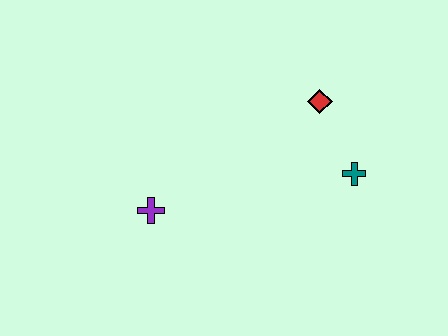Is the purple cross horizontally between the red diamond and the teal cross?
No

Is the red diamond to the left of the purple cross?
No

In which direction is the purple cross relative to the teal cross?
The purple cross is to the left of the teal cross.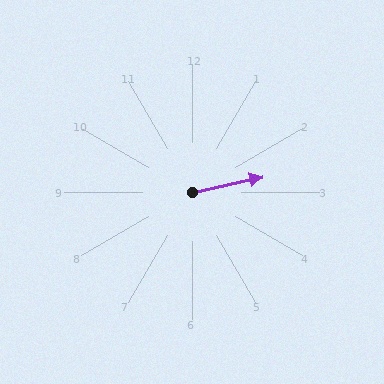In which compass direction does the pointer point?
East.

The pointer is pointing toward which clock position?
Roughly 3 o'clock.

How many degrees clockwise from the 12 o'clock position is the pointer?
Approximately 77 degrees.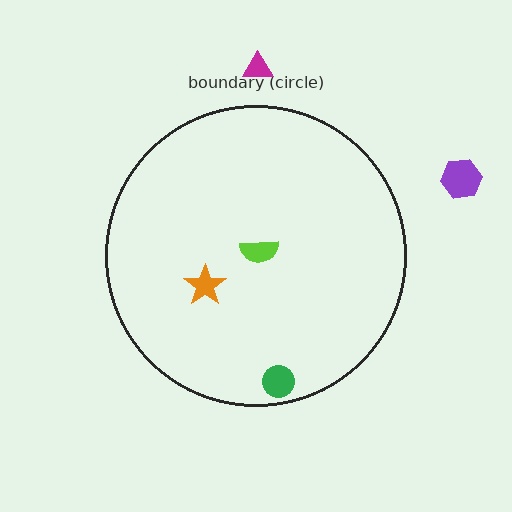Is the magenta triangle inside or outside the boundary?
Outside.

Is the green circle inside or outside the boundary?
Inside.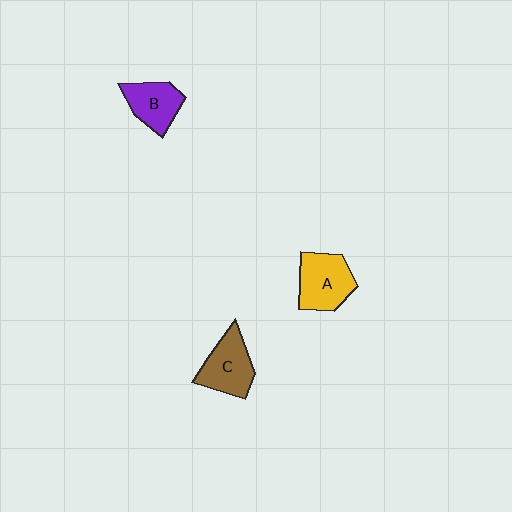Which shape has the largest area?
Shape A (yellow).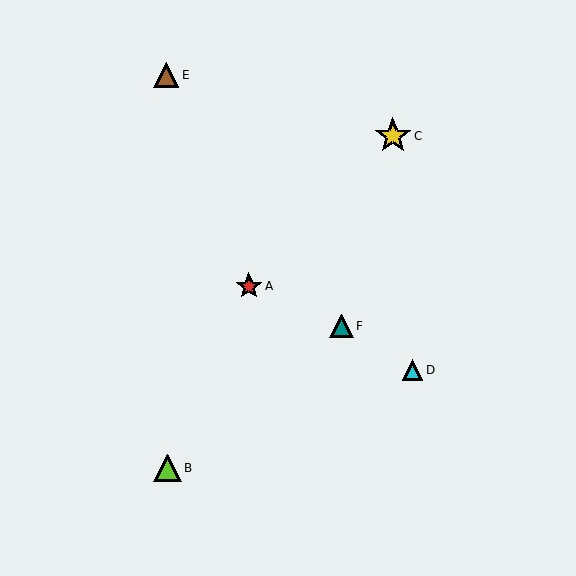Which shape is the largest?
The yellow star (labeled C) is the largest.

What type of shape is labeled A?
Shape A is a red star.